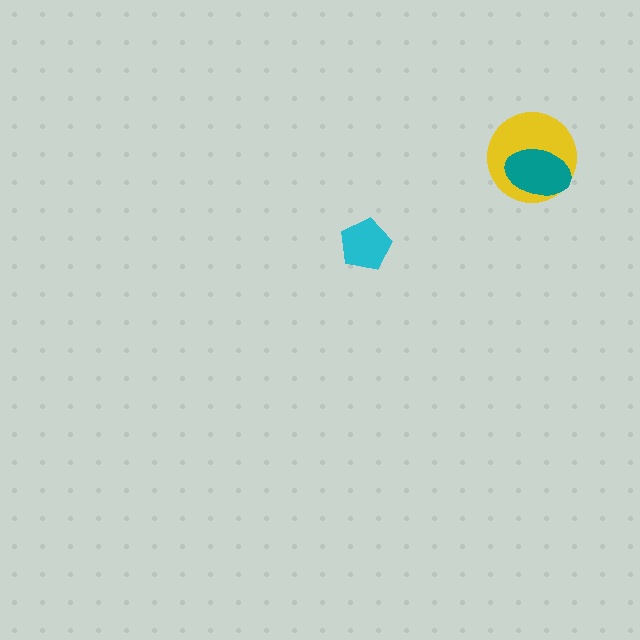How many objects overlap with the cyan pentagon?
0 objects overlap with the cyan pentagon.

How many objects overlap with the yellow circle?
1 object overlaps with the yellow circle.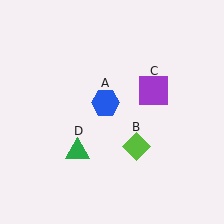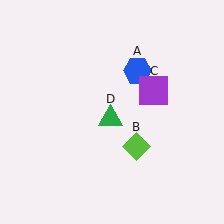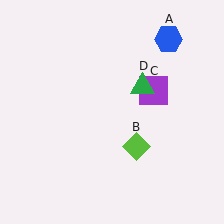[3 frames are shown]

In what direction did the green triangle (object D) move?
The green triangle (object D) moved up and to the right.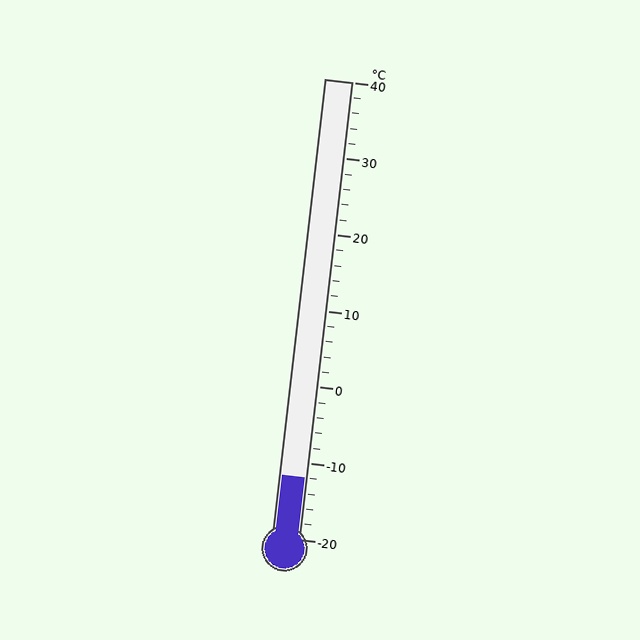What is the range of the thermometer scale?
The thermometer scale ranges from -20°C to 40°C.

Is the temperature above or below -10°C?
The temperature is below -10°C.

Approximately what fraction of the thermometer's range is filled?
The thermometer is filled to approximately 15% of its range.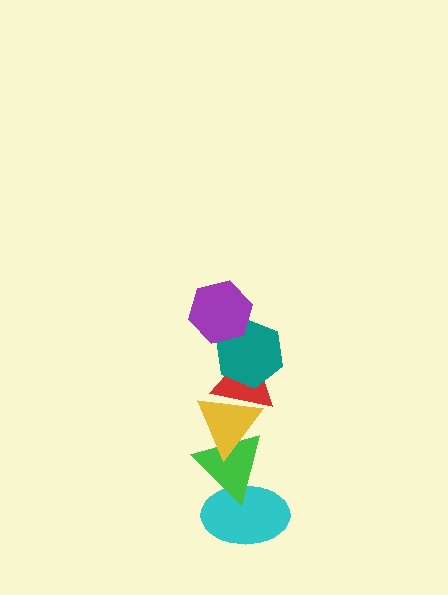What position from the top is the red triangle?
The red triangle is 3rd from the top.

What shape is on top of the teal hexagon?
The purple hexagon is on top of the teal hexagon.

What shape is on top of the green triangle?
The yellow triangle is on top of the green triangle.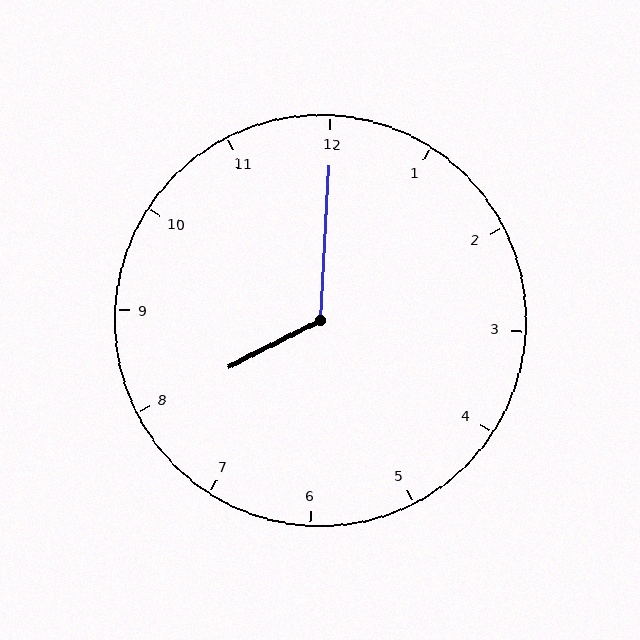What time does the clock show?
8:00.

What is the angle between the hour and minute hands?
Approximately 120 degrees.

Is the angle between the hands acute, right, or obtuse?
It is obtuse.